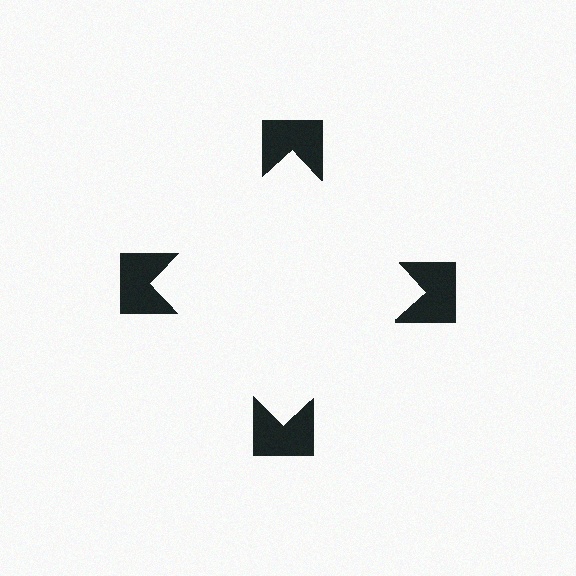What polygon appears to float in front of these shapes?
An illusory square — its edges are inferred from the aligned wedge cuts in the notched squares, not physically drawn.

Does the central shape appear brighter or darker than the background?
It typically appears slightly brighter than the background, even though no actual brightness change is drawn.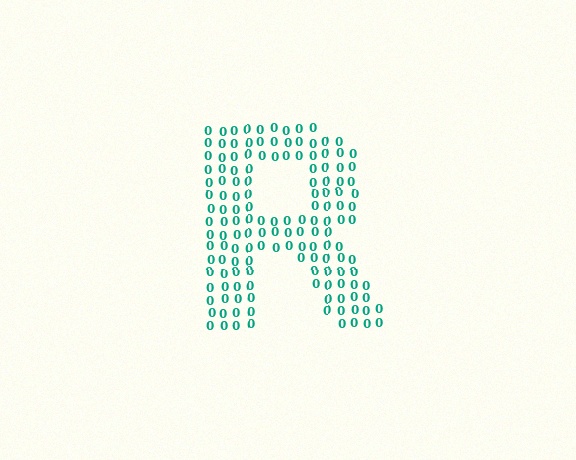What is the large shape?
The large shape is the letter R.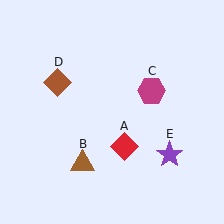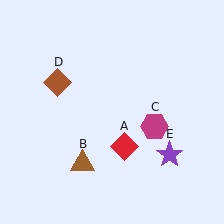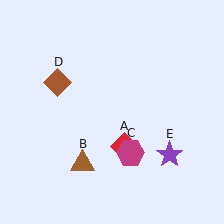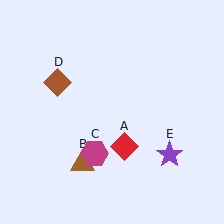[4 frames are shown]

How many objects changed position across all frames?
1 object changed position: magenta hexagon (object C).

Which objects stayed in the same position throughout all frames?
Red diamond (object A) and brown triangle (object B) and brown diamond (object D) and purple star (object E) remained stationary.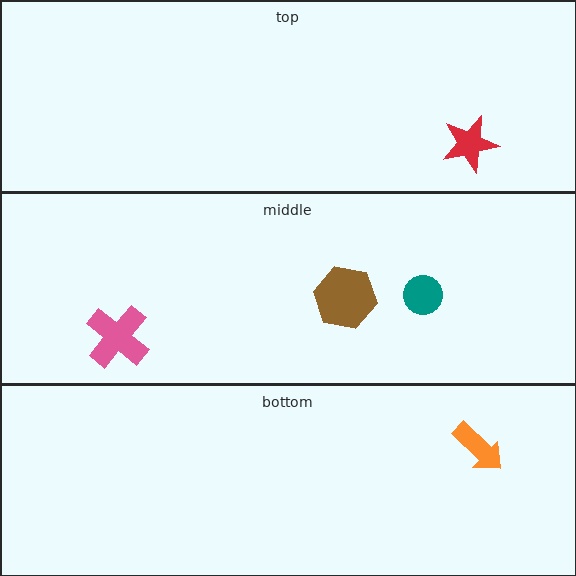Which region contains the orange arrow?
The bottom region.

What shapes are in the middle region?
The brown hexagon, the teal circle, the pink cross.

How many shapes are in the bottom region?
1.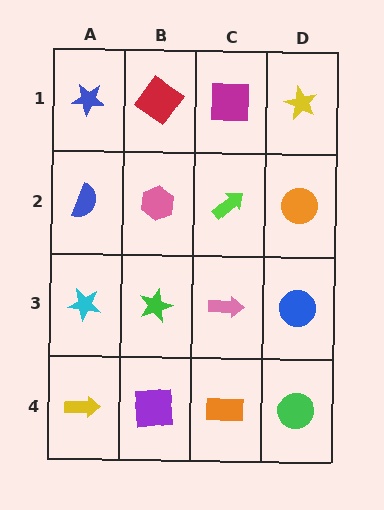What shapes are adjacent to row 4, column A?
A cyan star (row 3, column A), a purple square (row 4, column B).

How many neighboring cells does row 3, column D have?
3.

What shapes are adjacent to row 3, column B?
A pink hexagon (row 2, column B), a purple square (row 4, column B), a cyan star (row 3, column A), a pink arrow (row 3, column C).